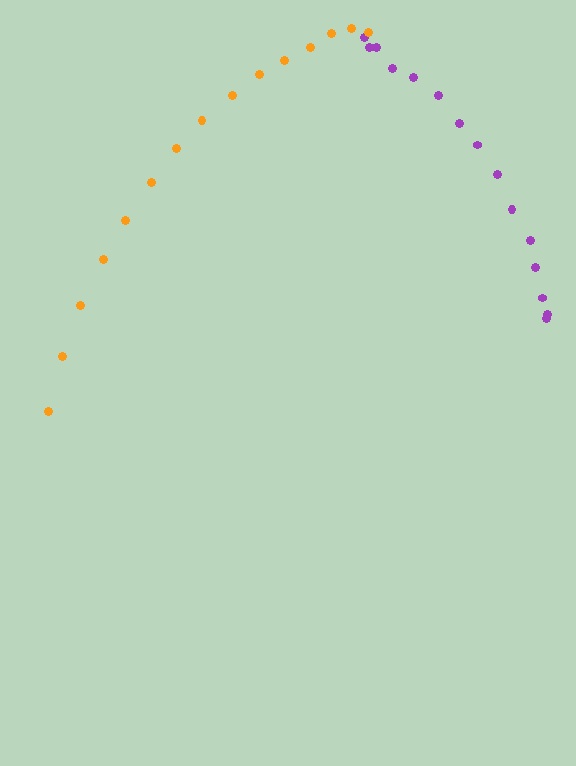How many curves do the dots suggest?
There are 2 distinct paths.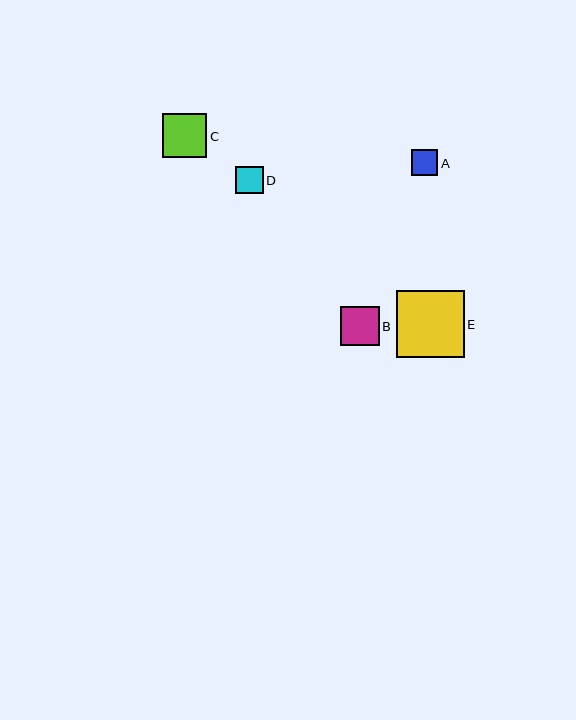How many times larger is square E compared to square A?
Square E is approximately 2.6 times the size of square A.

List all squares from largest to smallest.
From largest to smallest: E, C, B, D, A.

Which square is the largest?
Square E is the largest with a size of approximately 67 pixels.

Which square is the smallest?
Square A is the smallest with a size of approximately 26 pixels.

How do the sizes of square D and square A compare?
Square D and square A are approximately the same size.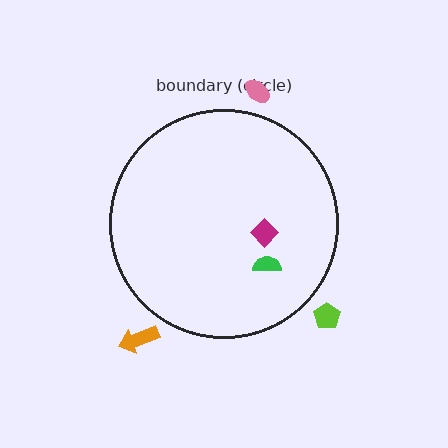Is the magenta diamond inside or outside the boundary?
Inside.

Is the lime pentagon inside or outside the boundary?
Outside.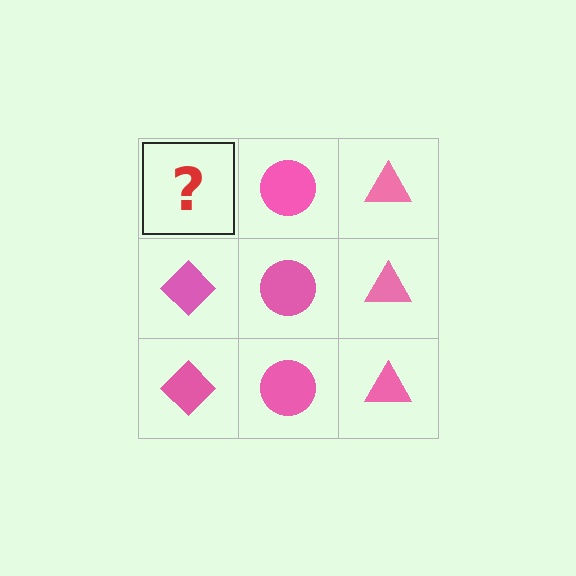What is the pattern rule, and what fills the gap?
The rule is that each column has a consistent shape. The gap should be filled with a pink diamond.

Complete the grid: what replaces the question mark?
The question mark should be replaced with a pink diamond.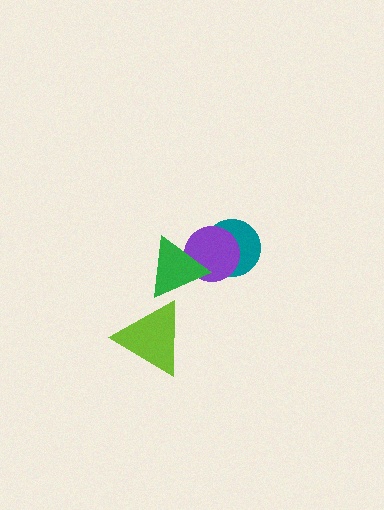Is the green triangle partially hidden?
No, no other shape covers it.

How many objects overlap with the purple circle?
2 objects overlap with the purple circle.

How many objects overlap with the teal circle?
1 object overlaps with the teal circle.